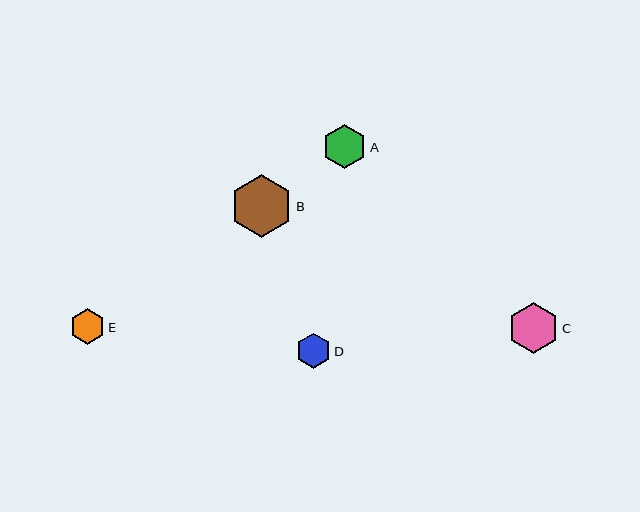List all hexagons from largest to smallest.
From largest to smallest: B, C, A, E, D.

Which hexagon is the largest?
Hexagon B is the largest with a size of approximately 63 pixels.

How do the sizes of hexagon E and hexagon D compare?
Hexagon E and hexagon D are approximately the same size.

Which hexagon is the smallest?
Hexagon D is the smallest with a size of approximately 35 pixels.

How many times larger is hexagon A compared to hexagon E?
Hexagon A is approximately 1.2 times the size of hexagon E.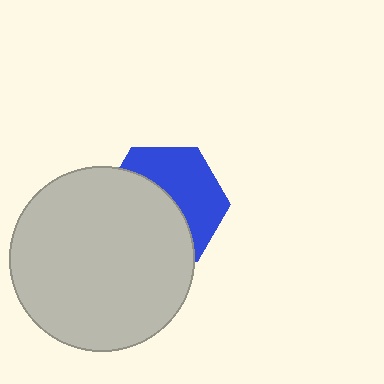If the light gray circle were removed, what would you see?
You would see the complete blue hexagon.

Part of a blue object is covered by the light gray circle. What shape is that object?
It is a hexagon.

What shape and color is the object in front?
The object in front is a light gray circle.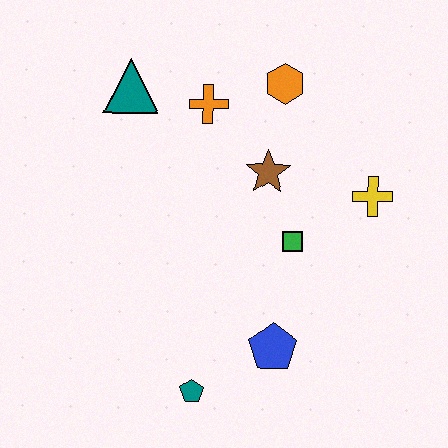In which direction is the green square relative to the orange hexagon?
The green square is below the orange hexagon.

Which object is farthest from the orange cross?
The teal pentagon is farthest from the orange cross.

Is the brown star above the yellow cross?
Yes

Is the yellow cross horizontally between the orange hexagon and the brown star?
No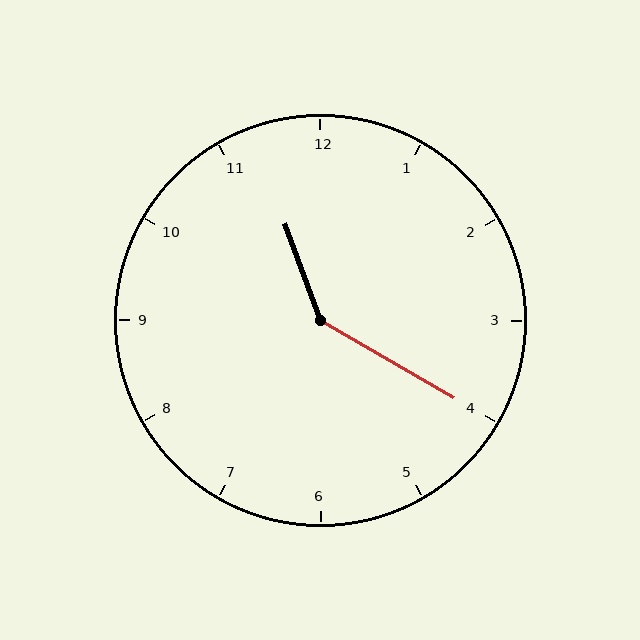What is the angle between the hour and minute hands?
Approximately 140 degrees.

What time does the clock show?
11:20.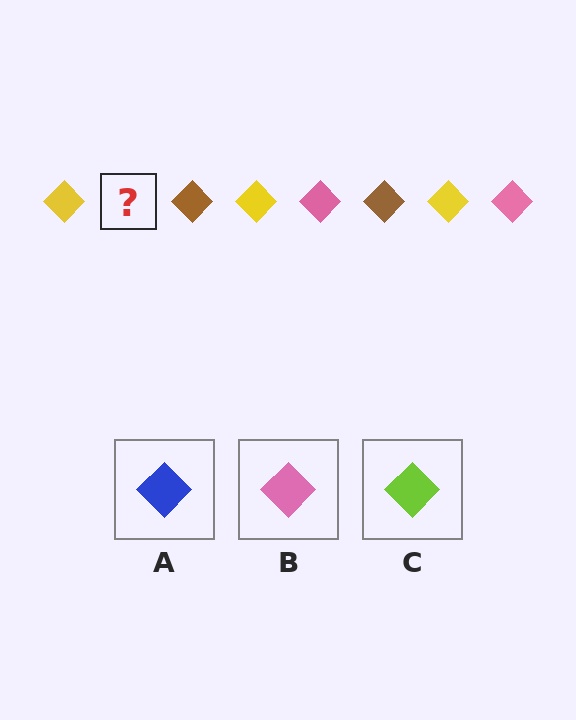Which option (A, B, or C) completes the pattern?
B.